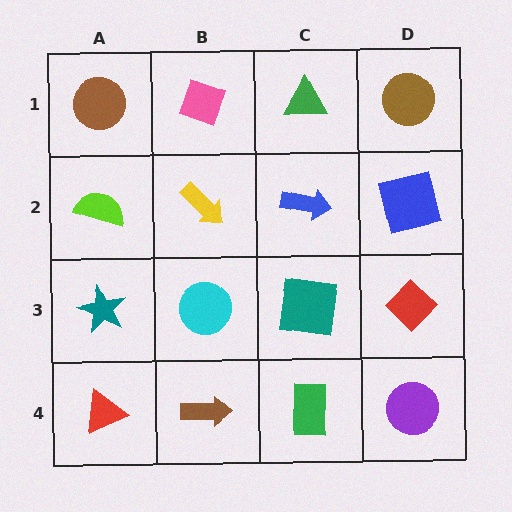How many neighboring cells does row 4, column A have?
2.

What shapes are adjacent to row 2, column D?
A brown circle (row 1, column D), a red diamond (row 3, column D), a blue arrow (row 2, column C).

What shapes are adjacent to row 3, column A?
A lime semicircle (row 2, column A), a red triangle (row 4, column A), a cyan circle (row 3, column B).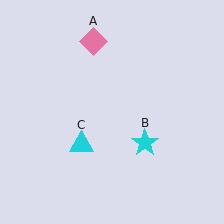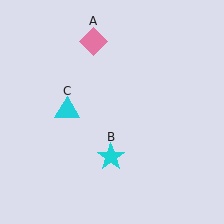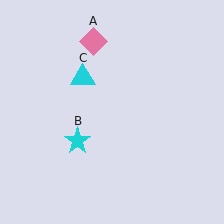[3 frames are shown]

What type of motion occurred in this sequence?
The cyan star (object B), cyan triangle (object C) rotated clockwise around the center of the scene.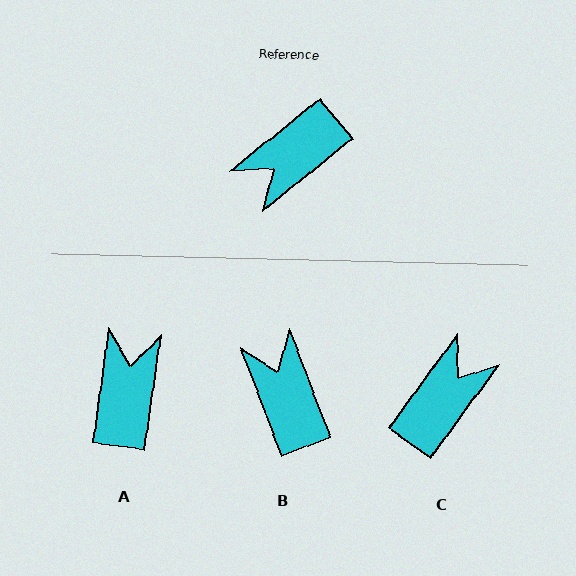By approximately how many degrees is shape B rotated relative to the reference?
Approximately 108 degrees clockwise.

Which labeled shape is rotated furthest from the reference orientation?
C, about 165 degrees away.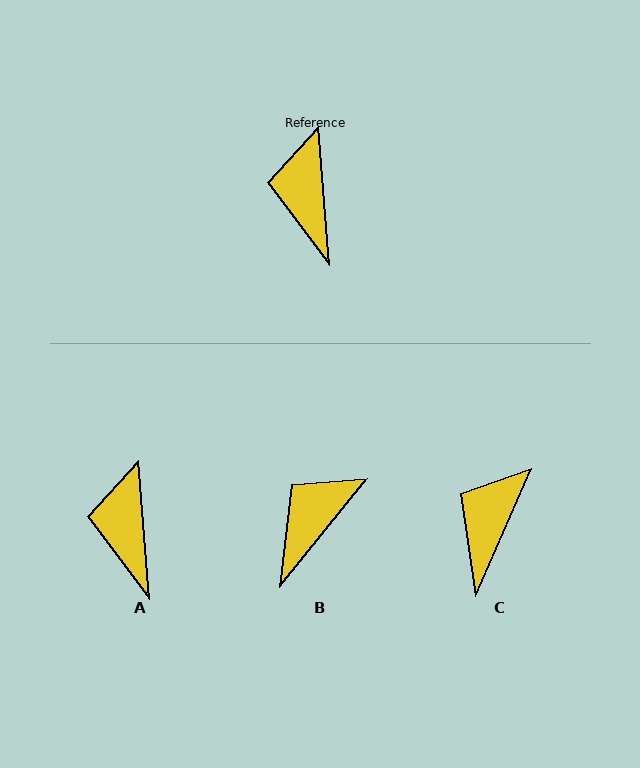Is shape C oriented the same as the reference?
No, it is off by about 28 degrees.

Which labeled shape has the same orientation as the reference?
A.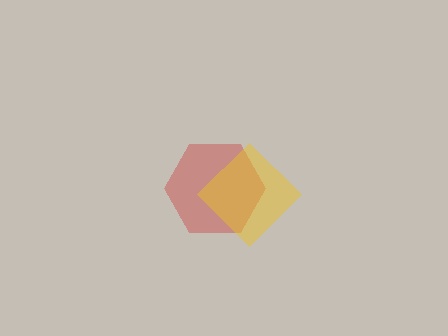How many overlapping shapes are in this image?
There are 2 overlapping shapes in the image.